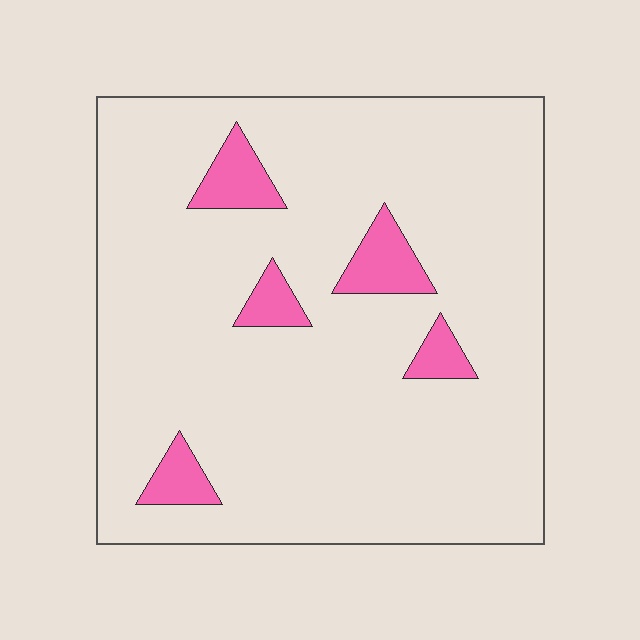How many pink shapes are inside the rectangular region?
5.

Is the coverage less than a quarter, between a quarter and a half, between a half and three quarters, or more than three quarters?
Less than a quarter.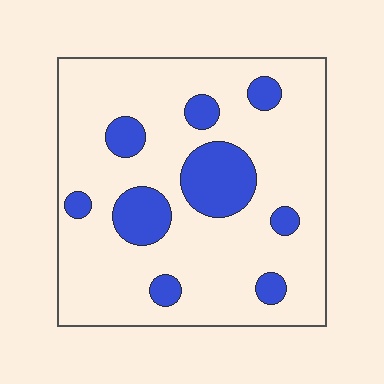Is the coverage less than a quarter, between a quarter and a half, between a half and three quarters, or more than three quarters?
Less than a quarter.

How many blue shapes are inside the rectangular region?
9.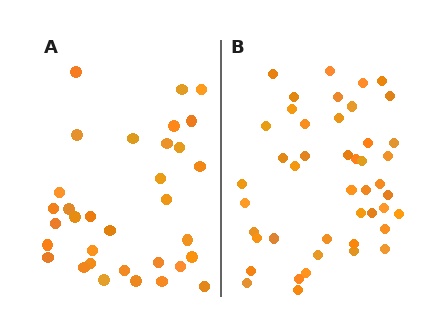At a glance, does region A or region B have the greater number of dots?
Region B (the right region) has more dots.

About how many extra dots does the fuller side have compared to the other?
Region B has roughly 12 or so more dots than region A.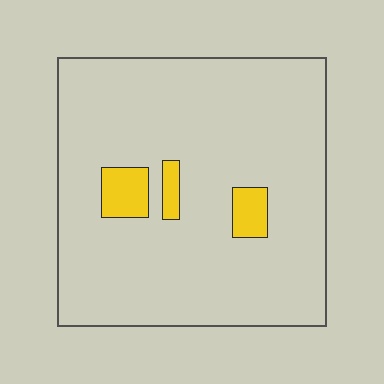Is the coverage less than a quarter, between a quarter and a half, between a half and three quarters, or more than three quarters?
Less than a quarter.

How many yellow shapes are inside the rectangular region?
3.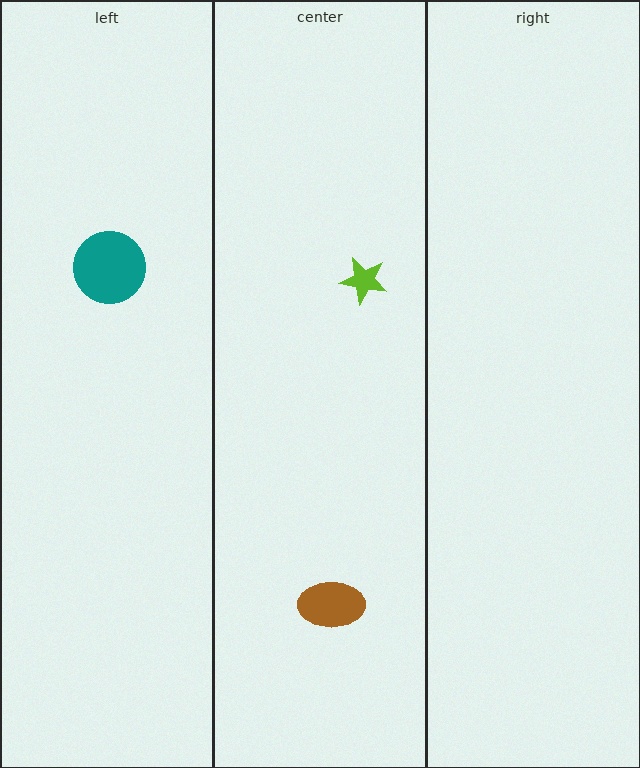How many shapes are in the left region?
1.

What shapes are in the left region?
The teal circle.